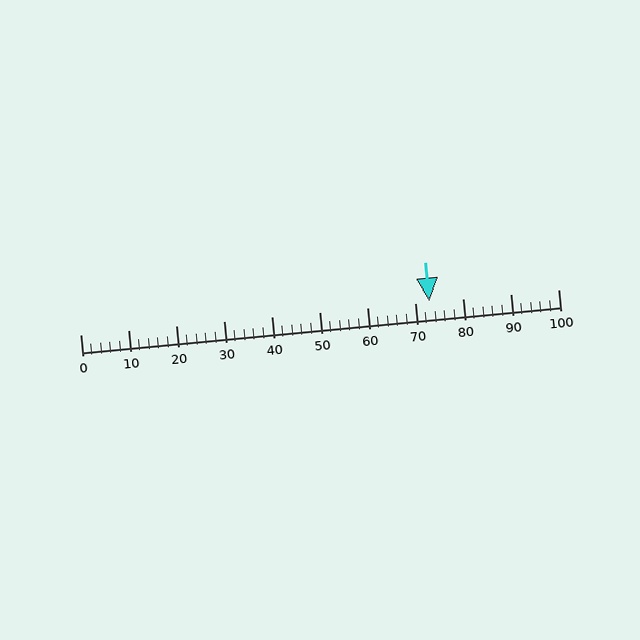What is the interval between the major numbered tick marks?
The major tick marks are spaced 10 units apart.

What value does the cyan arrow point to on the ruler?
The cyan arrow points to approximately 73.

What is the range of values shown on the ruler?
The ruler shows values from 0 to 100.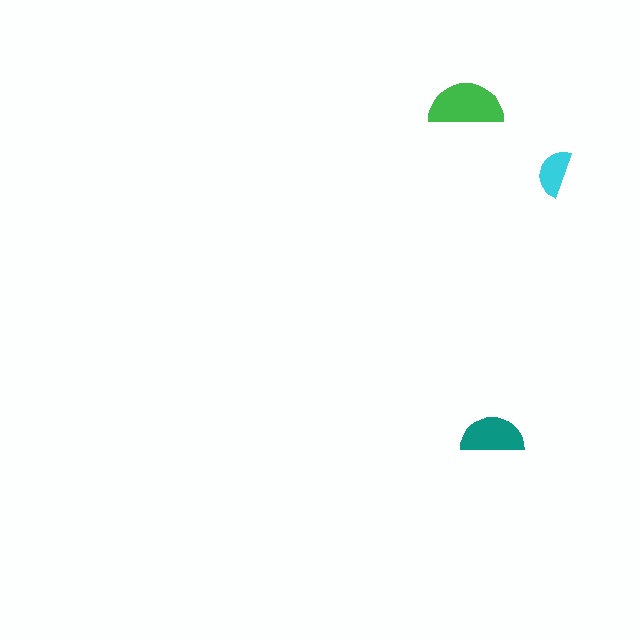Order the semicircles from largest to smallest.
the green one, the teal one, the cyan one.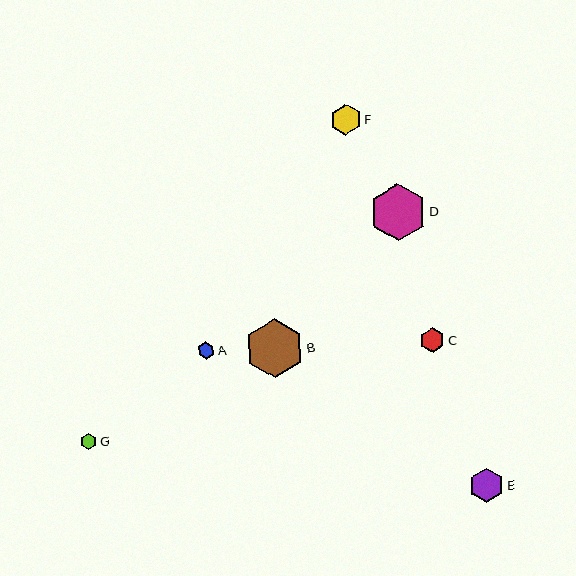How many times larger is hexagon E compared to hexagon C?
Hexagon E is approximately 1.3 times the size of hexagon C.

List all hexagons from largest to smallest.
From largest to smallest: B, D, E, F, C, A, G.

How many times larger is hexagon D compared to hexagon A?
Hexagon D is approximately 3.3 times the size of hexagon A.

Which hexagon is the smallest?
Hexagon G is the smallest with a size of approximately 16 pixels.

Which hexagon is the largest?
Hexagon B is the largest with a size of approximately 59 pixels.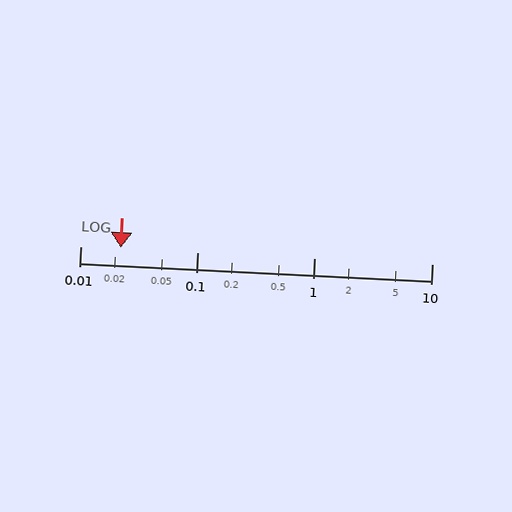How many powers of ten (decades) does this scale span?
The scale spans 3 decades, from 0.01 to 10.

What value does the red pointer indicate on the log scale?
The pointer indicates approximately 0.022.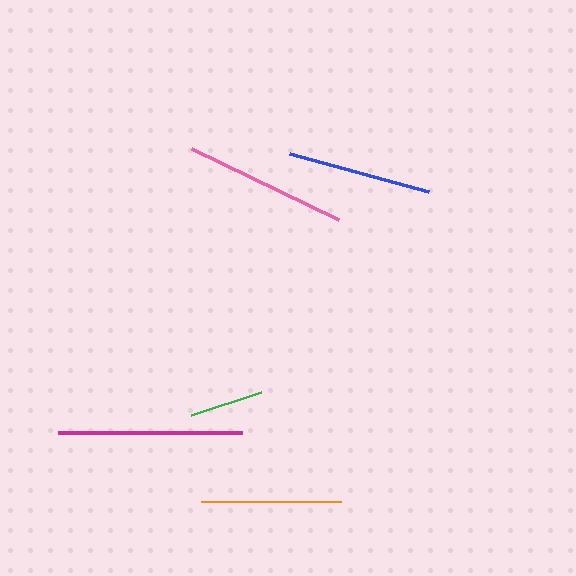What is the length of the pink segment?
The pink segment is approximately 164 pixels long.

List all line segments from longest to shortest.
From longest to shortest: magenta, pink, blue, orange, green.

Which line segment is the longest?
The magenta line is the longest at approximately 185 pixels.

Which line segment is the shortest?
The green line is the shortest at approximately 73 pixels.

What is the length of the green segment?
The green segment is approximately 73 pixels long.